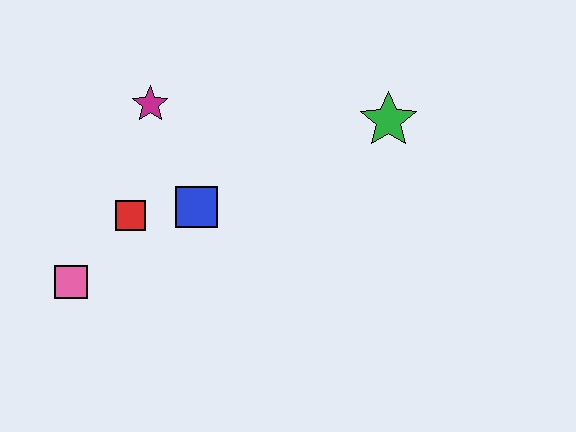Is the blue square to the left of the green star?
Yes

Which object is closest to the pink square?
The red square is closest to the pink square.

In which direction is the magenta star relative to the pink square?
The magenta star is above the pink square.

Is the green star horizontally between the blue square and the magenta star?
No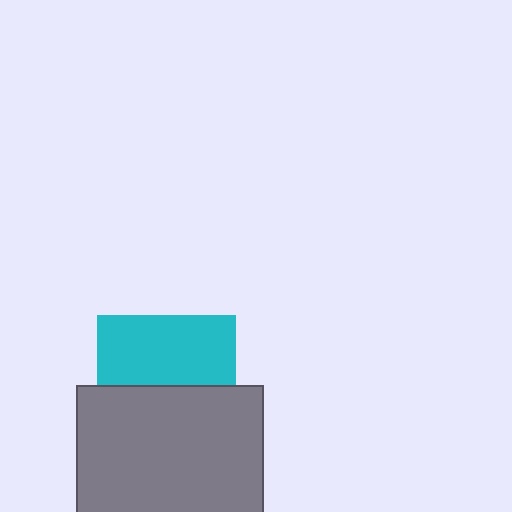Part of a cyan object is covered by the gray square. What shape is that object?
It is a square.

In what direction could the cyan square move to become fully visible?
The cyan square could move up. That would shift it out from behind the gray square entirely.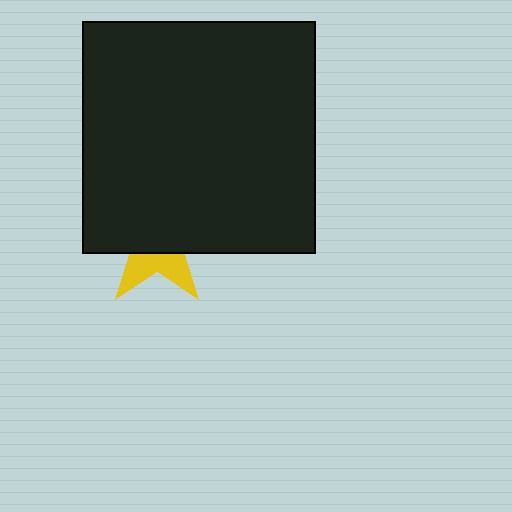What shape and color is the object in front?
The object in front is a black square.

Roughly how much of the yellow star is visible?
A small part of it is visible (roughly 35%).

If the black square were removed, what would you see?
You would see the complete yellow star.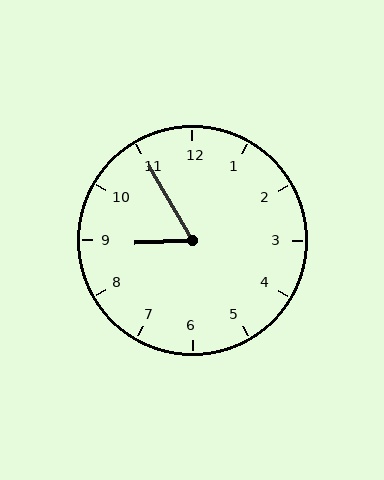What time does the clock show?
8:55.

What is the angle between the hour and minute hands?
Approximately 62 degrees.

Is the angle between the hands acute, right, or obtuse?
It is acute.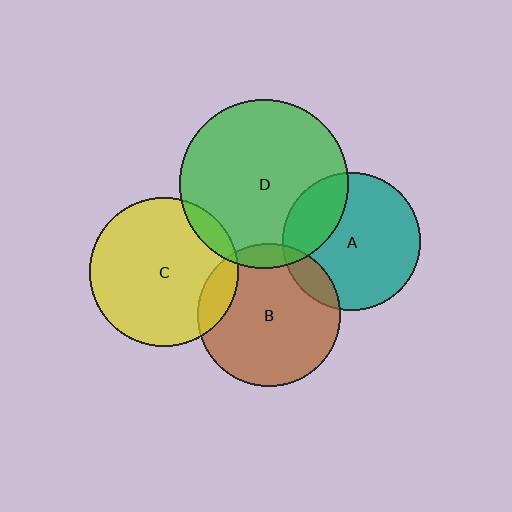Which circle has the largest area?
Circle D (green).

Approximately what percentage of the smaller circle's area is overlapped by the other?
Approximately 15%.